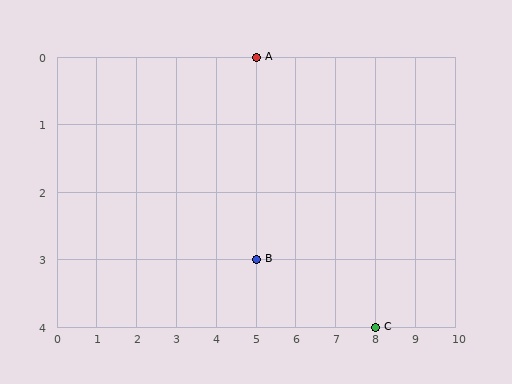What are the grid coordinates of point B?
Point B is at grid coordinates (5, 3).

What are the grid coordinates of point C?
Point C is at grid coordinates (8, 4).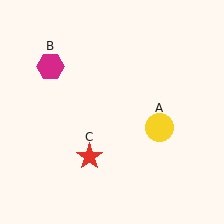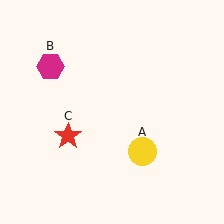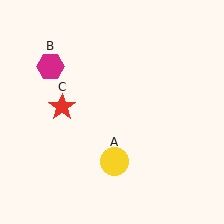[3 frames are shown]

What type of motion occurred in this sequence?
The yellow circle (object A), red star (object C) rotated clockwise around the center of the scene.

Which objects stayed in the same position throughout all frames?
Magenta hexagon (object B) remained stationary.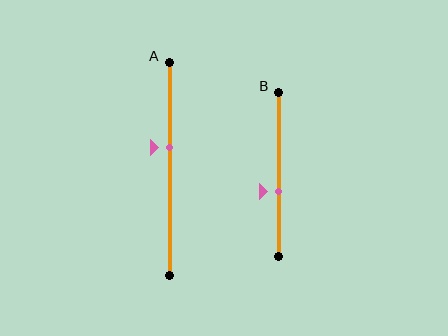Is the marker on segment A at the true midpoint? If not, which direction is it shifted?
No, the marker on segment A is shifted upward by about 10% of the segment length.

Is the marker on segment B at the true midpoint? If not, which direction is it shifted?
No, the marker on segment B is shifted downward by about 10% of the segment length.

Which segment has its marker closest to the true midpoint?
Segment B has its marker closest to the true midpoint.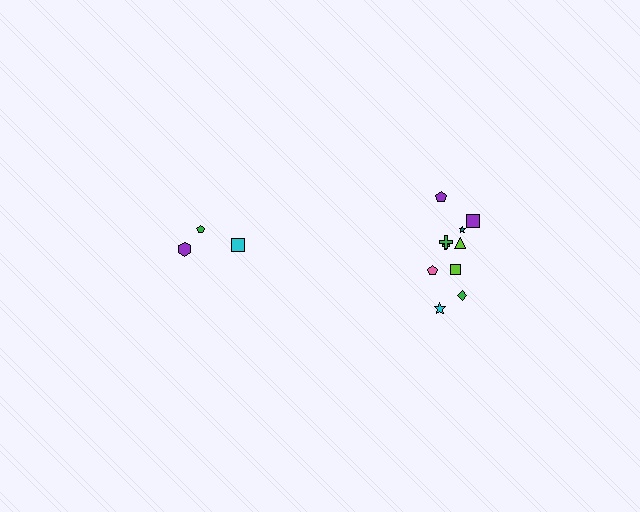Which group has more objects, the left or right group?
The right group.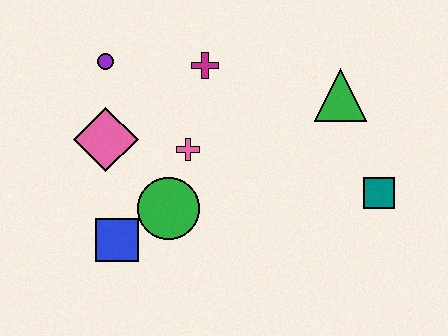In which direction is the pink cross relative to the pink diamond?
The pink cross is to the right of the pink diamond.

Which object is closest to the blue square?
The green circle is closest to the blue square.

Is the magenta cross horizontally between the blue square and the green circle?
No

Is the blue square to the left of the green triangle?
Yes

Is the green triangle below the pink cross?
No